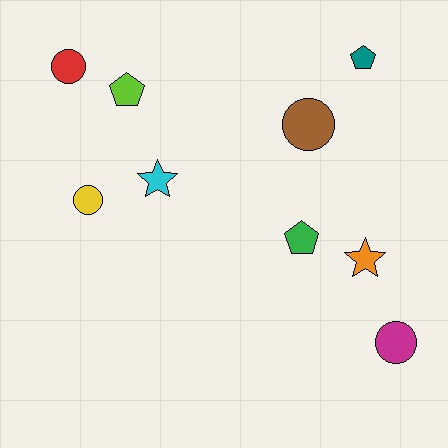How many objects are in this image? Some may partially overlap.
There are 9 objects.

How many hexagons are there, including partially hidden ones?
There are no hexagons.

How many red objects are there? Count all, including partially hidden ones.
There is 1 red object.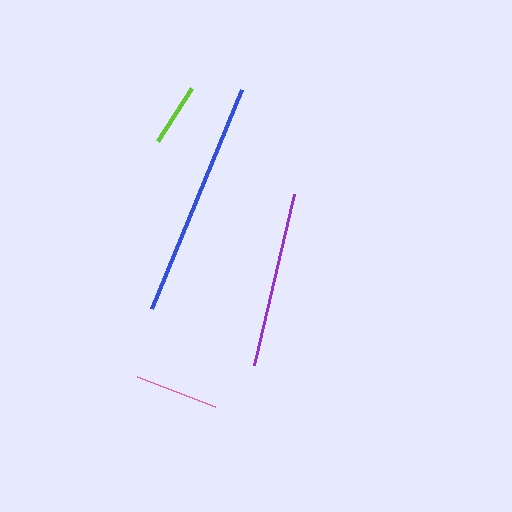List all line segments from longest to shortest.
From longest to shortest: blue, purple, pink, lime.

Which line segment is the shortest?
The lime line is the shortest at approximately 63 pixels.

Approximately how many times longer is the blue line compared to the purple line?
The blue line is approximately 1.3 times the length of the purple line.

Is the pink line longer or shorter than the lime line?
The pink line is longer than the lime line.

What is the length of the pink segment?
The pink segment is approximately 84 pixels long.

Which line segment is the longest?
The blue line is the longest at approximately 236 pixels.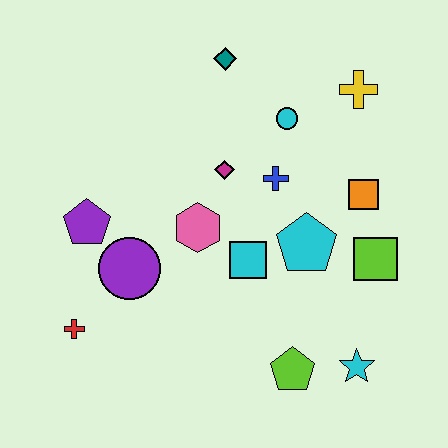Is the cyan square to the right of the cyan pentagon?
No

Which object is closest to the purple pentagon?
The purple circle is closest to the purple pentagon.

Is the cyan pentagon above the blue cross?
No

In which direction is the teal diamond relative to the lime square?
The teal diamond is above the lime square.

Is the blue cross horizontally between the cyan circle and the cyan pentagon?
No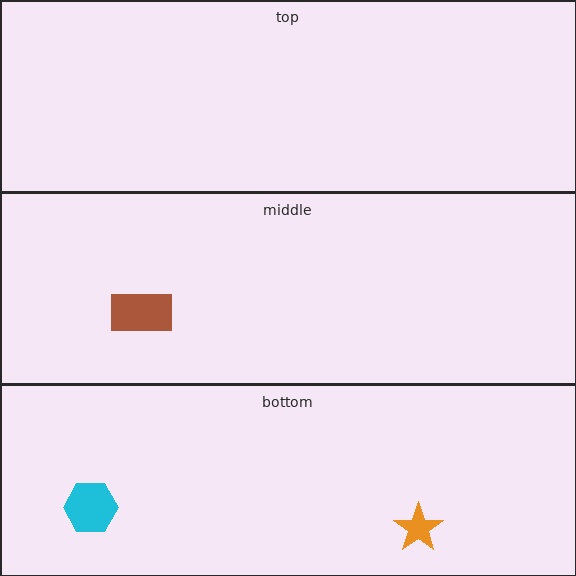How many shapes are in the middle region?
1.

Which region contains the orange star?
The bottom region.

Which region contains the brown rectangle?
The middle region.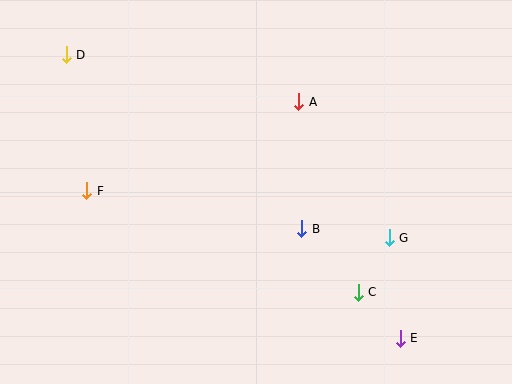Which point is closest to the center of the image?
Point B at (302, 229) is closest to the center.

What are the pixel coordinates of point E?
Point E is at (400, 338).